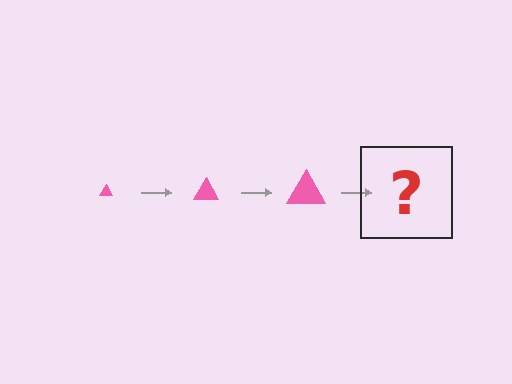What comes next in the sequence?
The next element should be a pink triangle, larger than the previous one.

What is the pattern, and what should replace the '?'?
The pattern is that the triangle gets progressively larger each step. The '?' should be a pink triangle, larger than the previous one.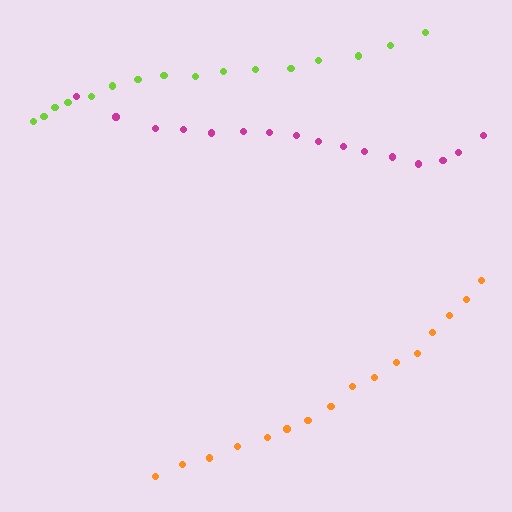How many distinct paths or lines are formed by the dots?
There are 3 distinct paths.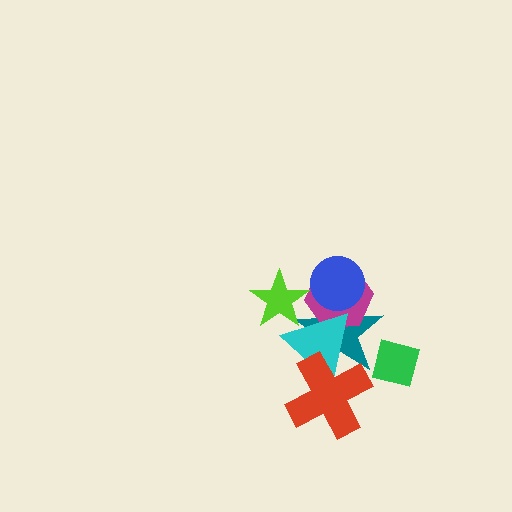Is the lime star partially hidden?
Yes, it is partially covered by another shape.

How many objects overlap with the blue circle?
2 objects overlap with the blue circle.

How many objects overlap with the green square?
1 object overlaps with the green square.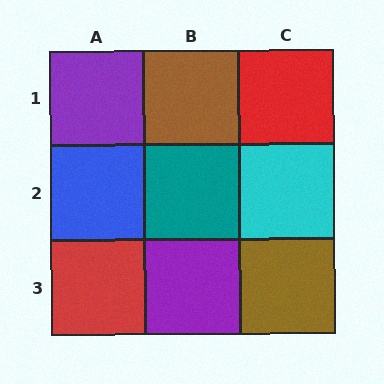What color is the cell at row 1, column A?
Purple.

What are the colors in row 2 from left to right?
Blue, teal, cyan.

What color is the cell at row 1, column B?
Brown.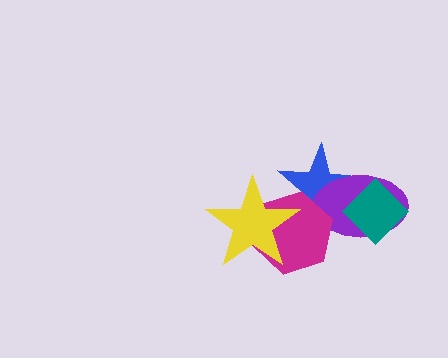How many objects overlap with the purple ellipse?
3 objects overlap with the purple ellipse.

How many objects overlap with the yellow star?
2 objects overlap with the yellow star.